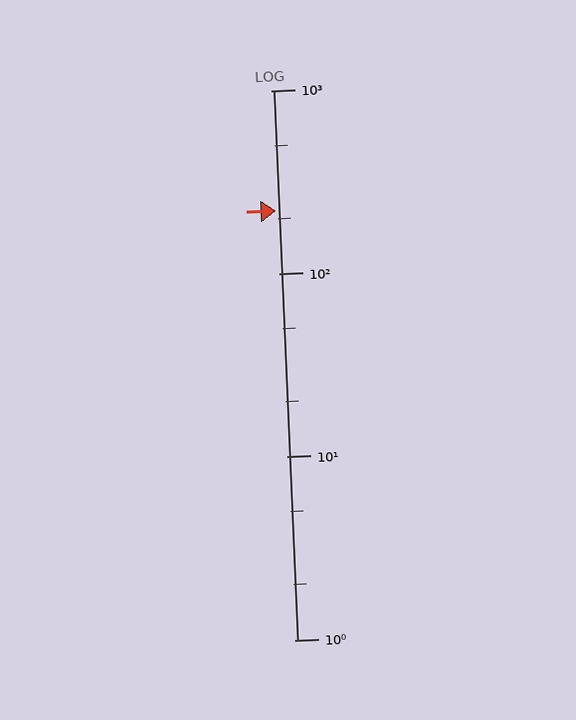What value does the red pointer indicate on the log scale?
The pointer indicates approximately 220.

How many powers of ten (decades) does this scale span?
The scale spans 3 decades, from 1 to 1000.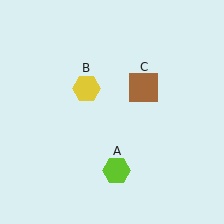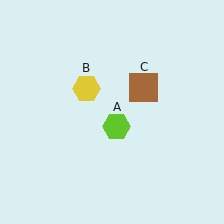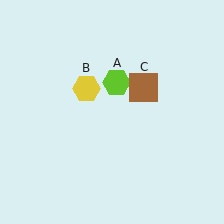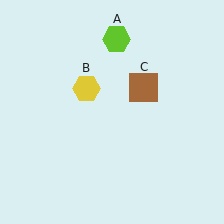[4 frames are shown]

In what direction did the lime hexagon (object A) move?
The lime hexagon (object A) moved up.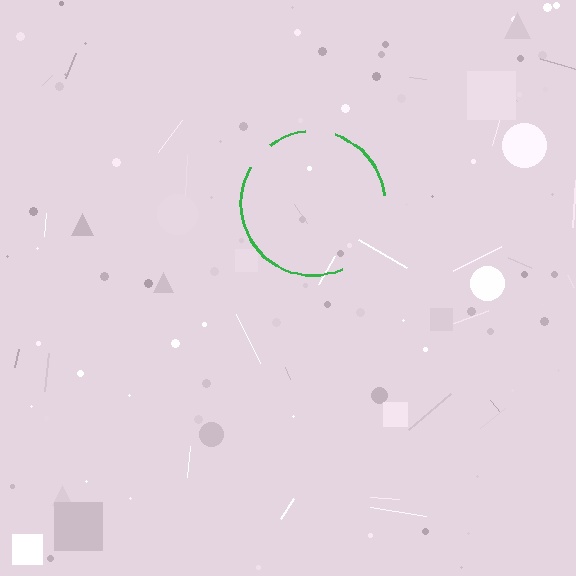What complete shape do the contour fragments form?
The contour fragments form a circle.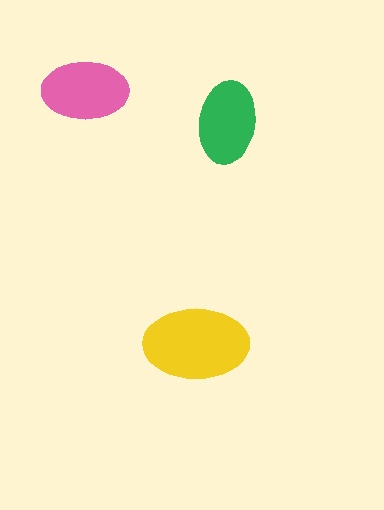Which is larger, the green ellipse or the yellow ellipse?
The yellow one.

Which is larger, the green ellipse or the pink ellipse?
The pink one.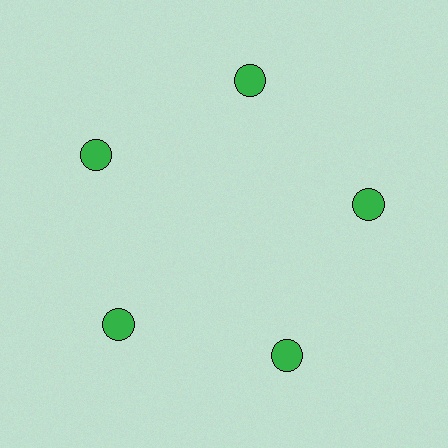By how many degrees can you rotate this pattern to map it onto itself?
The pattern maps onto itself every 72 degrees of rotation.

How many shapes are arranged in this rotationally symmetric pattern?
There are 5 shapes, arranged in 5 groups of 1.